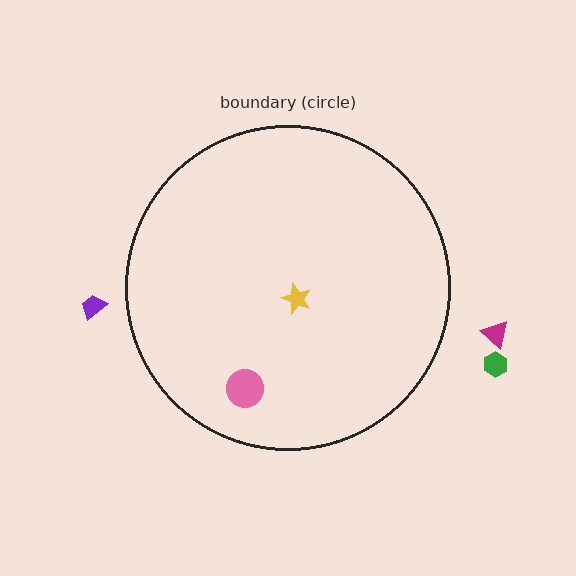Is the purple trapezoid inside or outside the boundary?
Outside.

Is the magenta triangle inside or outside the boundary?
Outside.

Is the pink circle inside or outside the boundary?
Inside.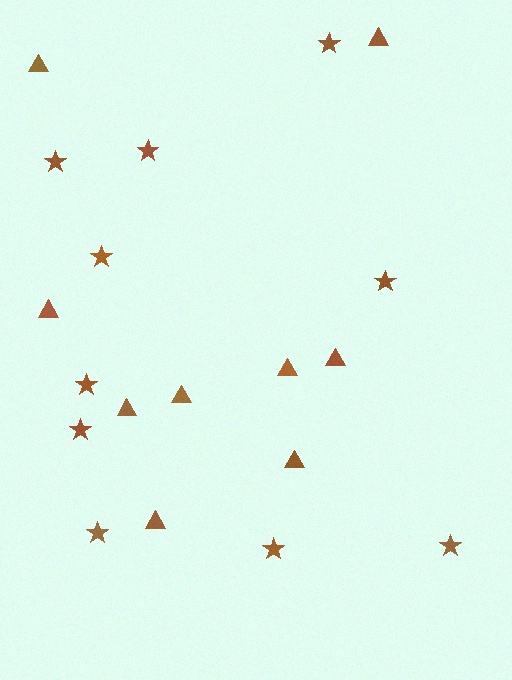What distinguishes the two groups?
There are 2 groups: one group of stars (10) and one group of triangles (9).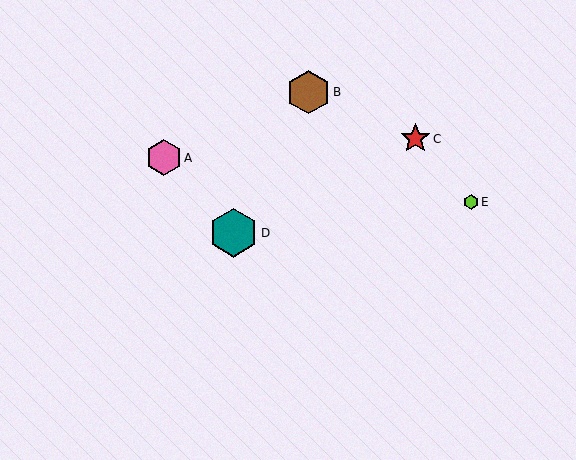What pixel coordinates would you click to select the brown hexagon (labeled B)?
Click at (308, 92) to select the brown hexagon B.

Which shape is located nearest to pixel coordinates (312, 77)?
The brown hexagon (labeled B) at (308, 92) is nearest to that location.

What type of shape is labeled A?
Shape A is a pink hexagon.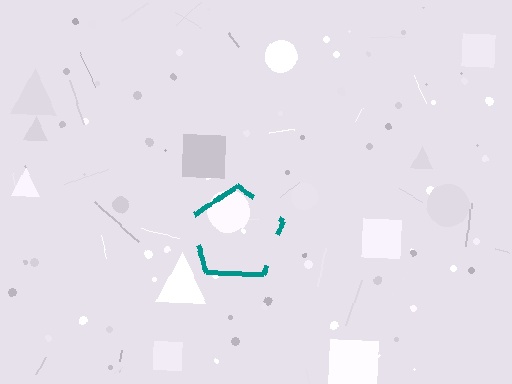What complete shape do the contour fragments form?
The contour fragments form a pentagon.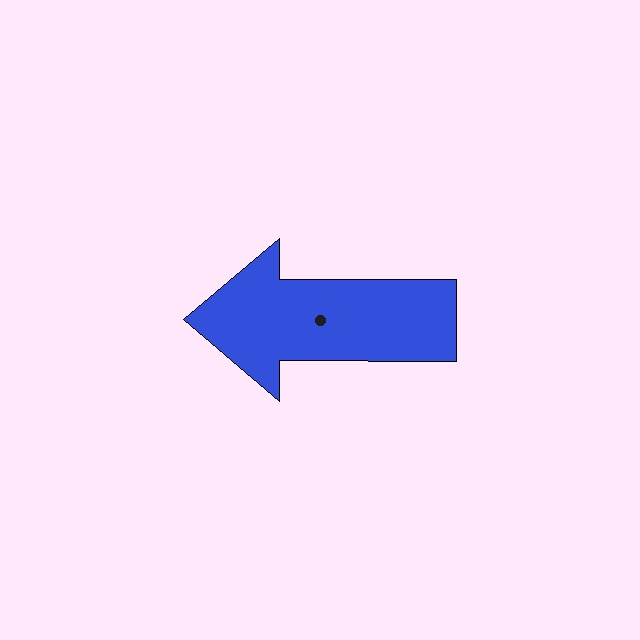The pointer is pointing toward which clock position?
Roughly 9 o'clock.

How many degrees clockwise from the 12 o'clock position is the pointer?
Approximately 270 degrees.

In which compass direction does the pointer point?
West.